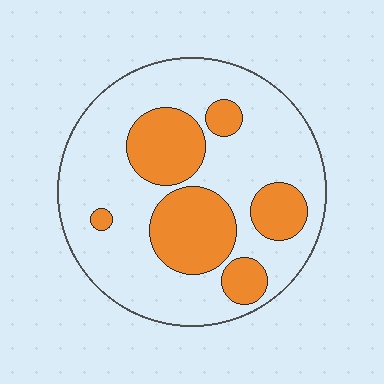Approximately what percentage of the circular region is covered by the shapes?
Approximately 30%.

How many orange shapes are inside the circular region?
6.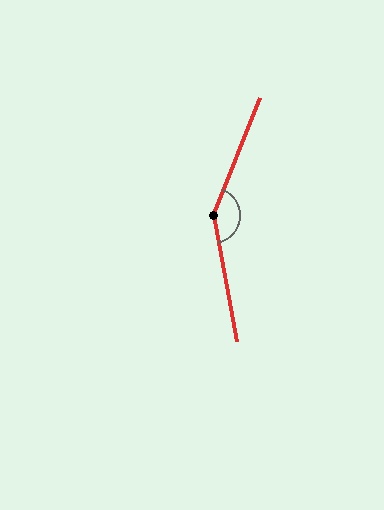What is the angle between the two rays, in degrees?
Approximately 147 degrees.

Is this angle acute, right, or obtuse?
It is obtuse.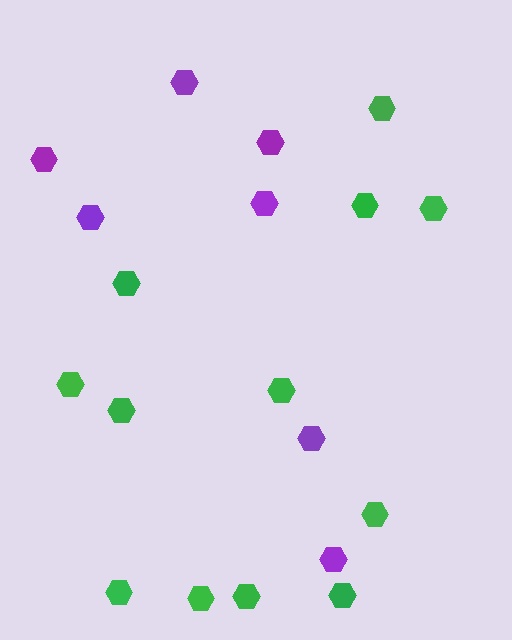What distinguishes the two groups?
There are 2 groups: one group of green hexagons (12) and one group of purple hexagons (7).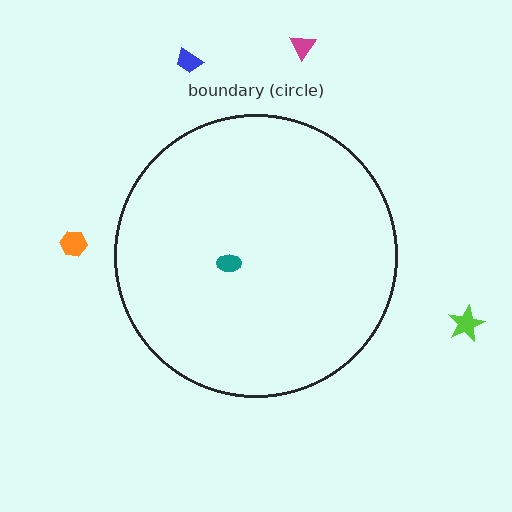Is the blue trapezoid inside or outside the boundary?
Outside.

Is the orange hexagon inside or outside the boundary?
Outside.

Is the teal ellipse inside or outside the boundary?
Inside.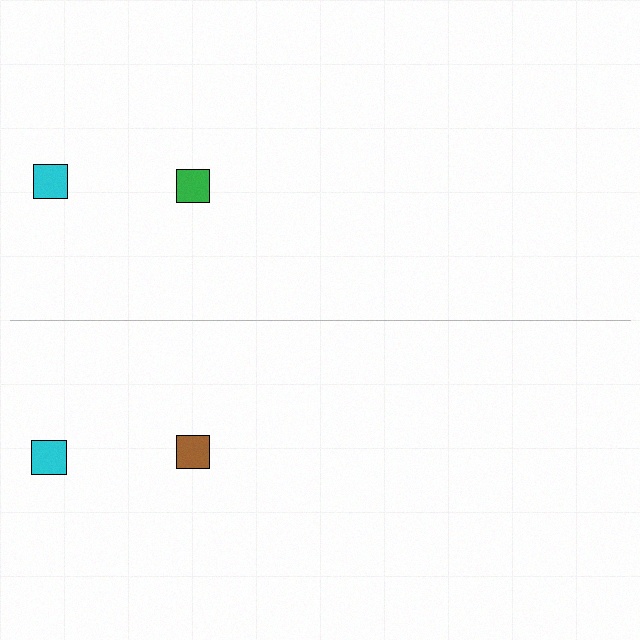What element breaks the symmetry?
The brown square on the bottom side breaks the symmetry — its mirror counterpart is green.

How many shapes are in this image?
There are 4 shapes in this image.